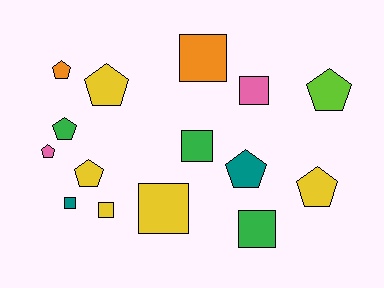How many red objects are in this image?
There are no red objects.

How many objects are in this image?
There are 15 objects.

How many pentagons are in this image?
There are 8 pentagons.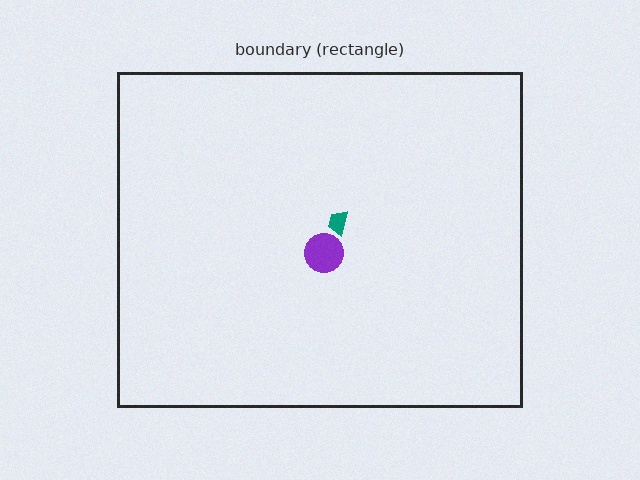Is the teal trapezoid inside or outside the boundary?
Inside.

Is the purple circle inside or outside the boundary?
Inside.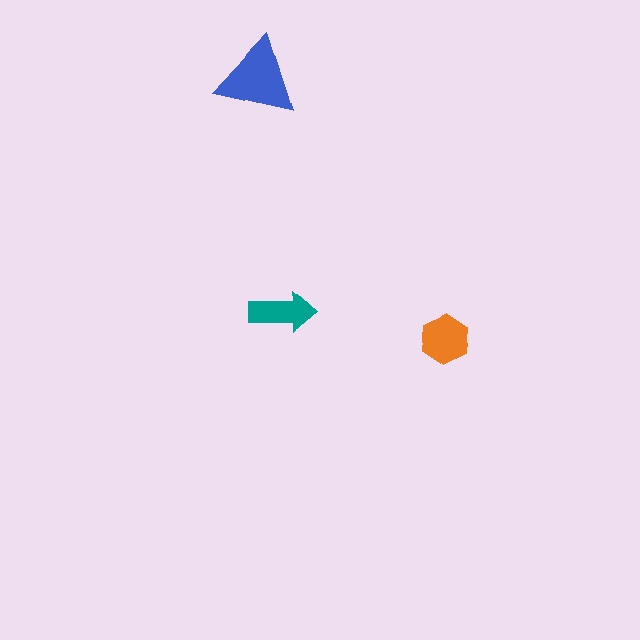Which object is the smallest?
The teal arrow.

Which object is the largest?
The blue triangle.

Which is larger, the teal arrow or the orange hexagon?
The orange hexagon.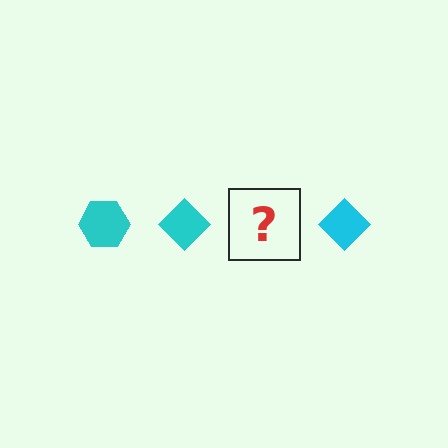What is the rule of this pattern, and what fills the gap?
The rule is that the pattern cycles through hexagon, diamond shapes in cyan. The gap should be filled with a cyan hexagon.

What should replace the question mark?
The question mark should be replaced with a cyan hexagon.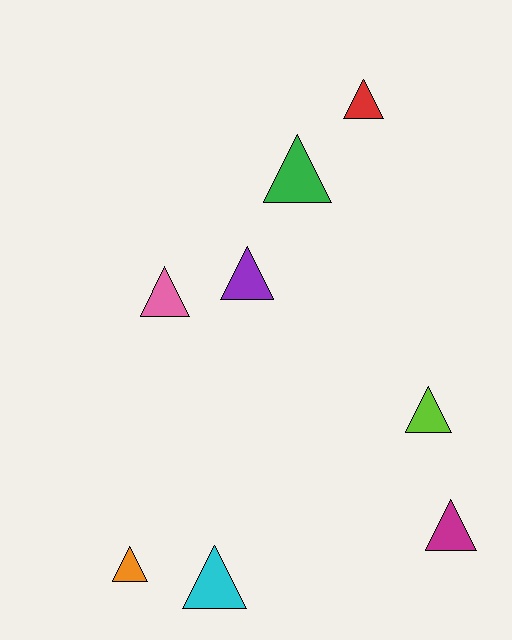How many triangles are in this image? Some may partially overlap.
There are 8 triangles.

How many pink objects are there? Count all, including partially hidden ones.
There is 1 pink object.